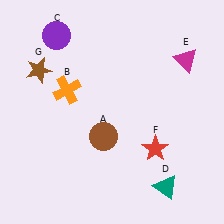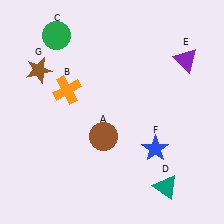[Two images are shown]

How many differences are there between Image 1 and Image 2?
There are 3 differences between the two images.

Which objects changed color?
C changed from purple to green. E changed from magenta to purple. F changed from red to blue.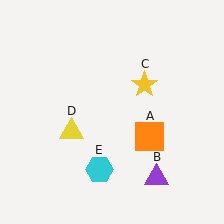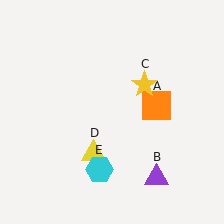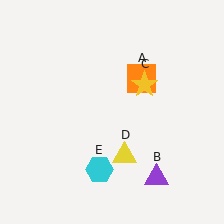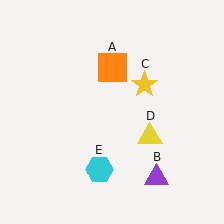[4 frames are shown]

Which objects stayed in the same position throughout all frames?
Purple triangle (object B) and yellow star (object C) and cyan hexagon (object E) remained stationary.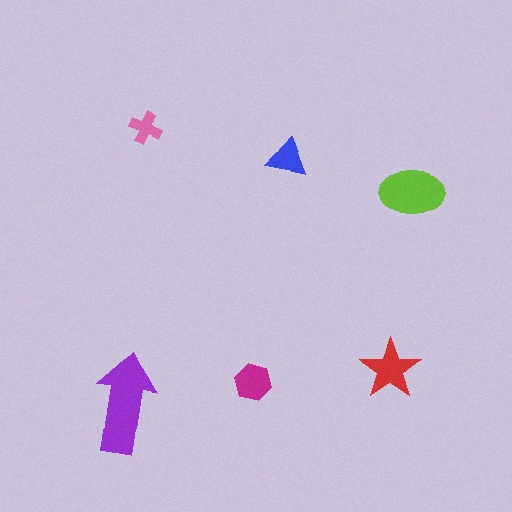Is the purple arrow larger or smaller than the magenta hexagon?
Larger.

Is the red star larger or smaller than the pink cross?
Larger.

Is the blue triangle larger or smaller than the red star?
Smaller.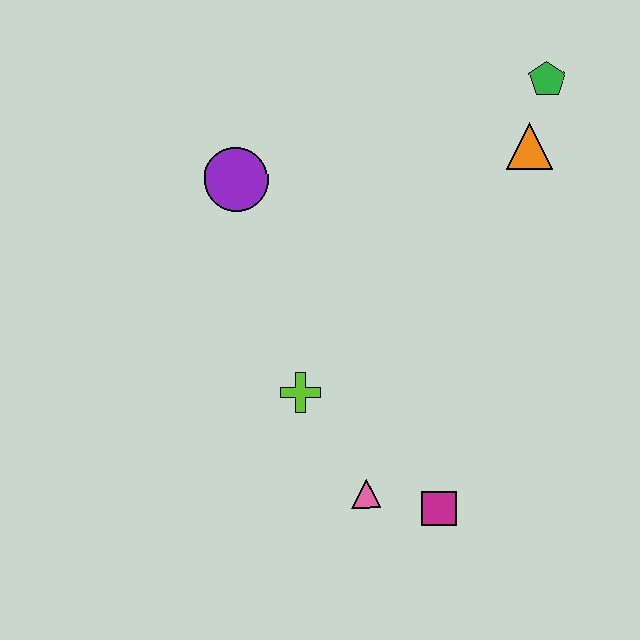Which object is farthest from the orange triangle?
The pink triangle is farthest from the orange triangle.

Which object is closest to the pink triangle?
The magenta square is closest to the pink triangle.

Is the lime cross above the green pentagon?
No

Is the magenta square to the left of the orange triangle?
Yes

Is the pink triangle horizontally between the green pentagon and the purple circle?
Yes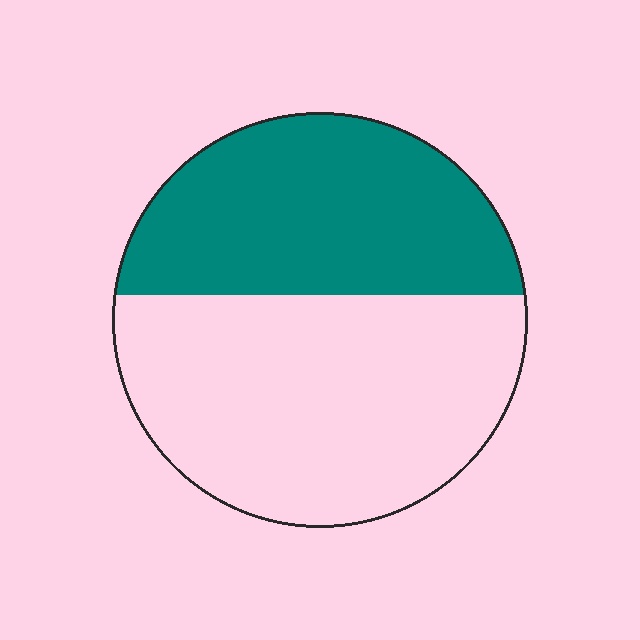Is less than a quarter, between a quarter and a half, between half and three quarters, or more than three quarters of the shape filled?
Between a quarter and a half.